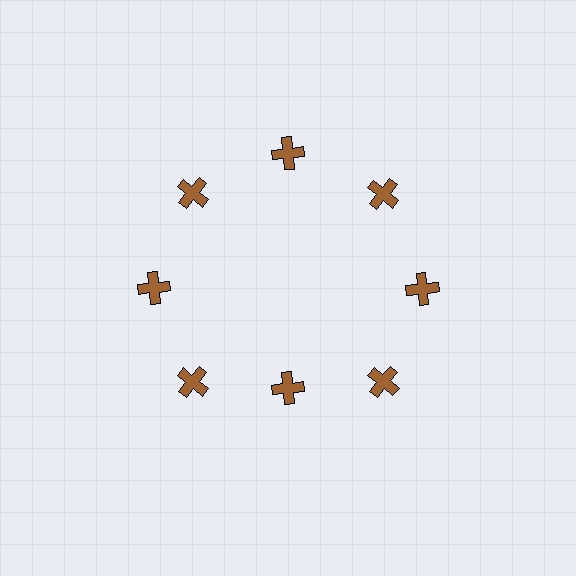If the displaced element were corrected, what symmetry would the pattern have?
It would have 8-fold rotational symmetry — the pattern would map onto itself every 45 degrees.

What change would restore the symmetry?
The symmetry would be restored by moving it outward, back onto the ring so that all 8 crosses sit at equal angles and equal distance from the center.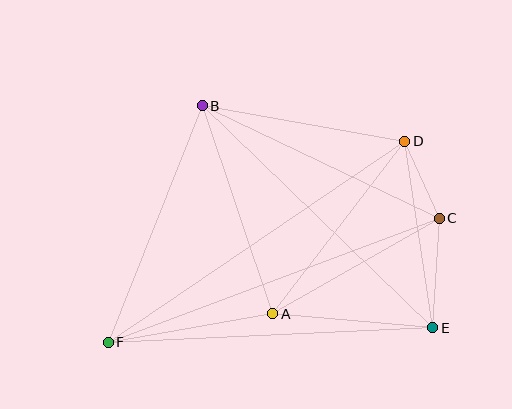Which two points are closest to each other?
Points C and D are closest to each other.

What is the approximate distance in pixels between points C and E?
The distance between C and E is approximately 110 pixels.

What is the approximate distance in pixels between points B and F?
The distance between B and F is approximately 254 pixels.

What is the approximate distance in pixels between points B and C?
The distance between B and C is approximately 262 pixels.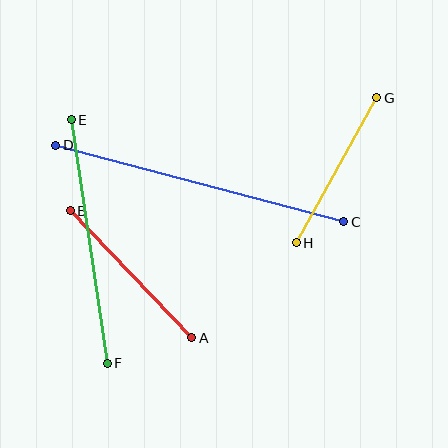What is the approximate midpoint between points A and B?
The midpoint is at approximately (131, 274) pixels.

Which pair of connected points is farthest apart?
Points C and D are farthest apart.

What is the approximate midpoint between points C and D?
The midpoint is at approximately (200, 184) pixels.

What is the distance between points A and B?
The distance is approximately 176 pixels.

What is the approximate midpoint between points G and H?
The midpoint is at approximately (337, 170) pixels.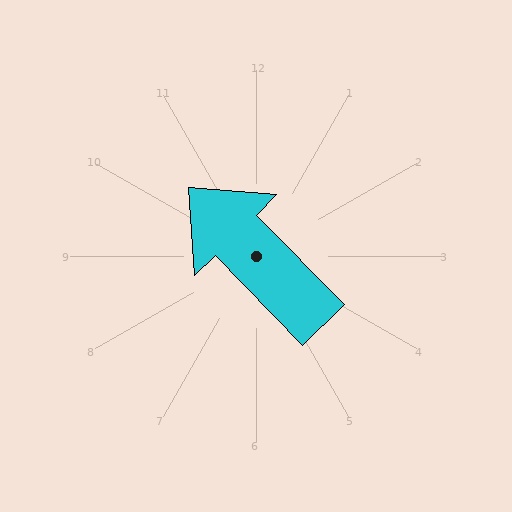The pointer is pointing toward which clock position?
Roughly 11 o'clock.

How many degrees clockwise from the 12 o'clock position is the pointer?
Approximately 315 degrees.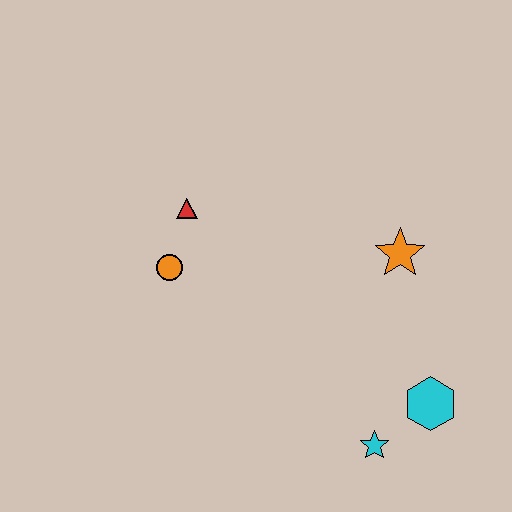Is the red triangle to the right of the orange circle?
Yes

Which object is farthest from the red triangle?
The cyan hexagon is farthest from the red triangle.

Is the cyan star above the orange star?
No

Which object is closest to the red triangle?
The orange circle is closest to the red triangle.